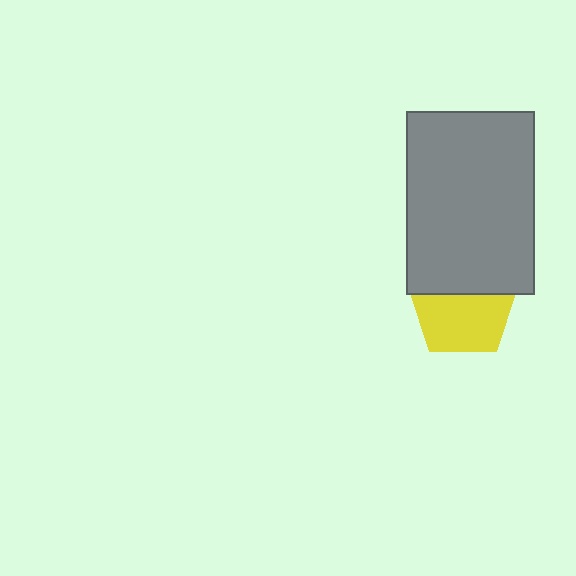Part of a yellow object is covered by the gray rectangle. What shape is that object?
It is a pentagon.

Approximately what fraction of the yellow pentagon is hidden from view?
Roughly 39% of the yellow pentagon is hidden behind the gray rectangle.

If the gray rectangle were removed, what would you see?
You would see the complete yellow pentagon.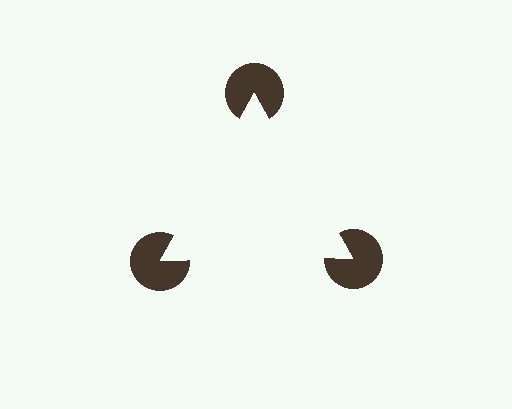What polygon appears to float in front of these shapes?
An illusory triangle — its edges are inferred from the aligned wedge cuts in the pac-man discs, not physically drawn.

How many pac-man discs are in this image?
There are 3 — one at each vertex of the illusory triangle.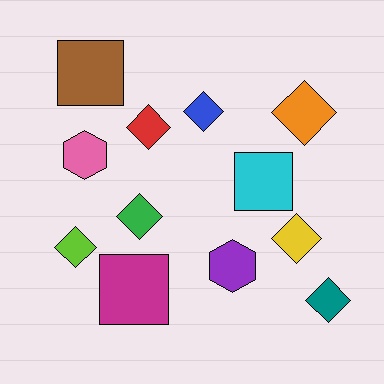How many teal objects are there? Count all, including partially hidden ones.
There is 1 teal object.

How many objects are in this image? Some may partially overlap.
There are 12 objects.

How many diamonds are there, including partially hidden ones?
There are 7 diamonds.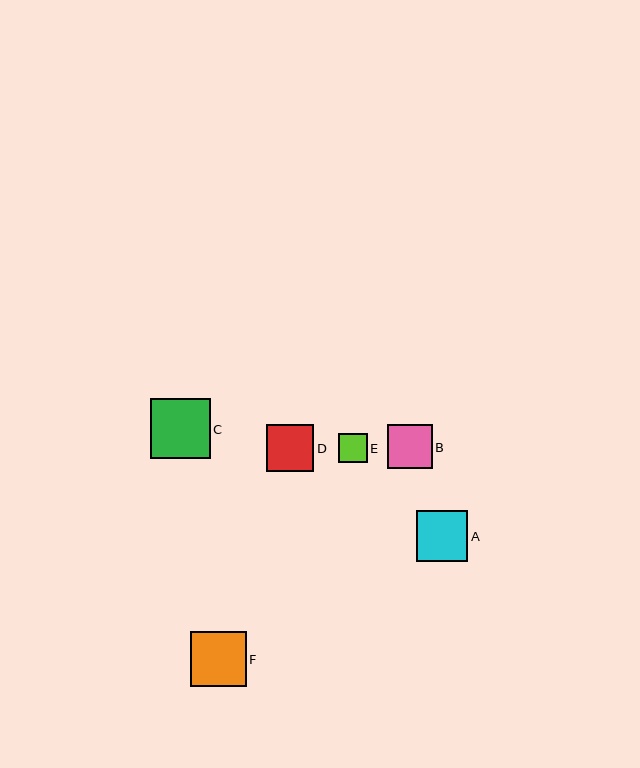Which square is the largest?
Square C is the largest with a size of approximately 59 pixels.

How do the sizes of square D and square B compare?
Square D and square B are approximately the same size.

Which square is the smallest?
Square E is the smallest with a size of approximately 29 pixels.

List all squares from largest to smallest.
From largest to smallest: C, F, A, D, B, E.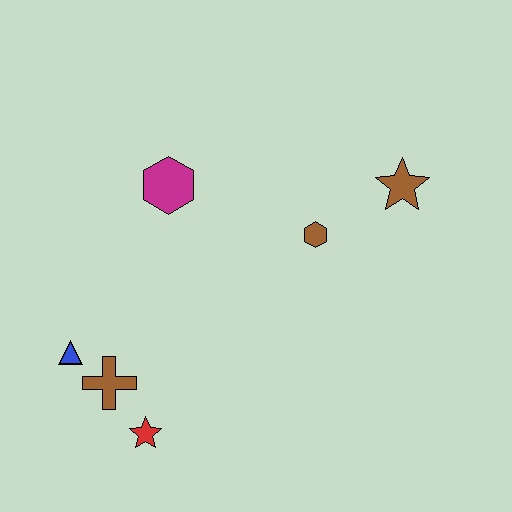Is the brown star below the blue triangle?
No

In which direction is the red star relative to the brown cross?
The red star is below the brown cross.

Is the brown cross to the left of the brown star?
Yes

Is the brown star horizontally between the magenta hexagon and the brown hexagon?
No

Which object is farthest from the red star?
The brown star is farthest from the red star.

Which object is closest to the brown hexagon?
The brown star is closest to the brown hexagon.